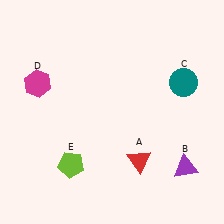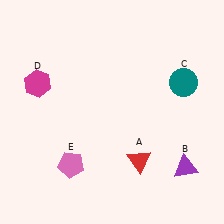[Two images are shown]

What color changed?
The pentagon (E) changed from lime in Image 1 to pink in Image 2.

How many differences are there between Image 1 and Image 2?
There is 1 difference between the two images.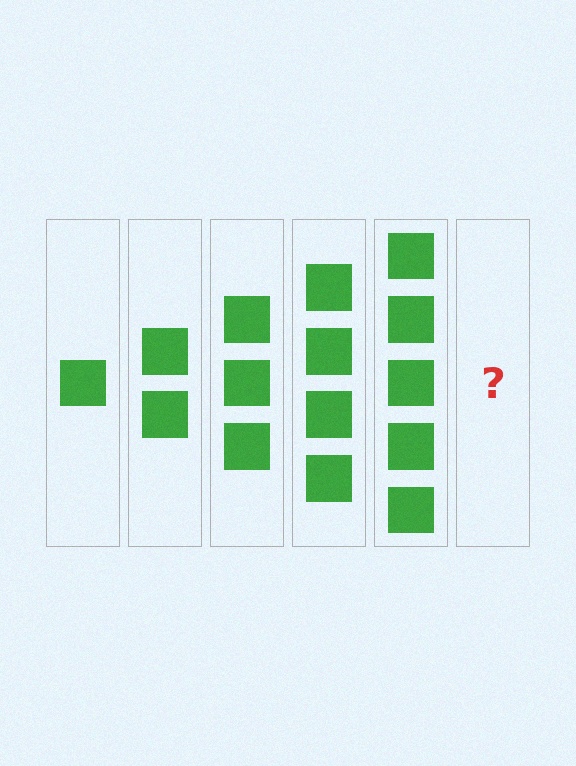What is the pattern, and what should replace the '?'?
The pattern is that each step adds one more square. The '?' should be 6 squares.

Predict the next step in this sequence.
The next step is 6 squares.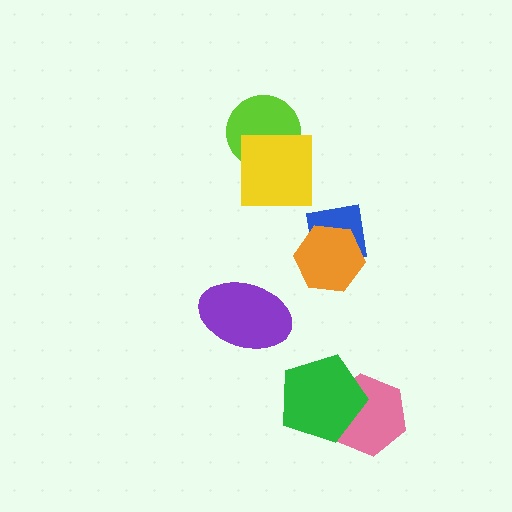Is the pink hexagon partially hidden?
Yes, it is partially covered by another shape.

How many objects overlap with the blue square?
1 object overlaps with the blue square.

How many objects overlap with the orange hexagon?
1 object overlaps with the orange hexagon.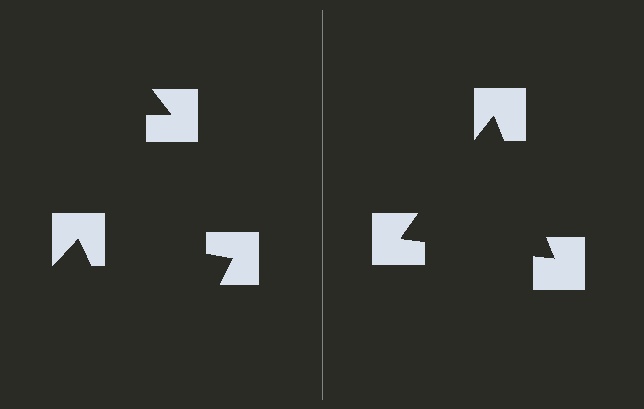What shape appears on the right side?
An illusory triangle.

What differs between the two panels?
The notched squares are positioned identically on both sides; only the wedge orientations differ. On the right they align to a triangle; on the left they are misaligned.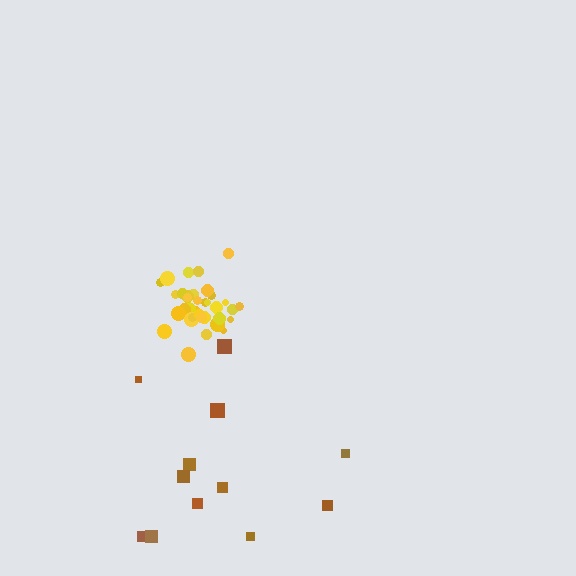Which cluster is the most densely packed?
Yellow.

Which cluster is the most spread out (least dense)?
Brown.